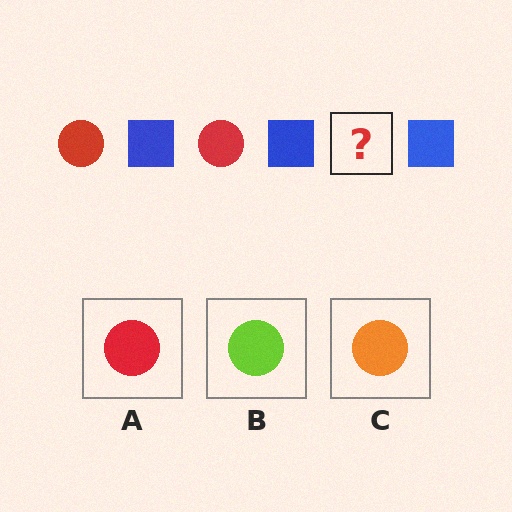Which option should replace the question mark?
Option A.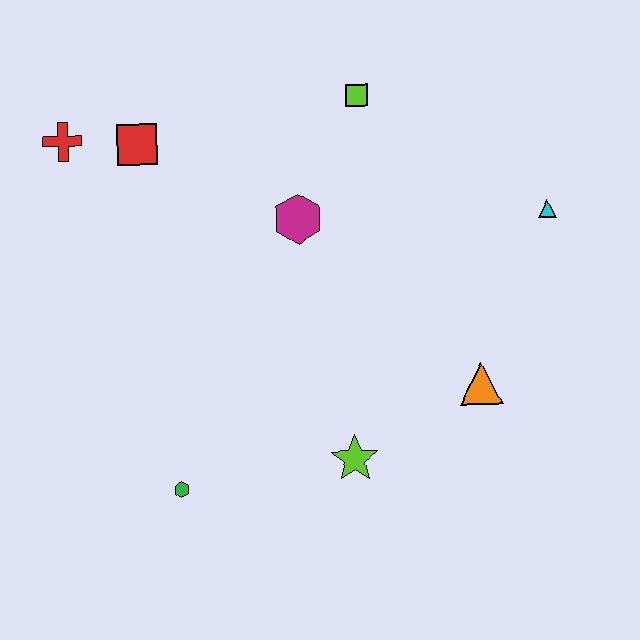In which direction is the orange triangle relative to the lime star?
The orange triangle is to the right of the lime star.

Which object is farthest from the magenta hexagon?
The green hexagon is farthest from the magenta hexagon.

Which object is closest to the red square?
The red cross is closest to the red square.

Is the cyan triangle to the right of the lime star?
Yes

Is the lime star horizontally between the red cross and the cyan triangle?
Yes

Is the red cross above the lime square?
No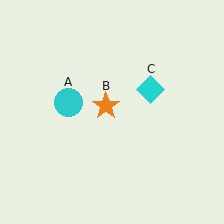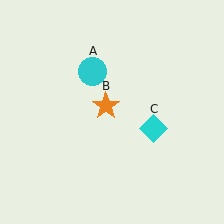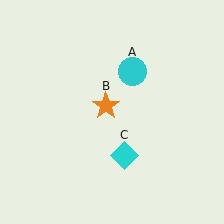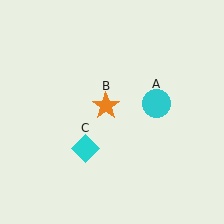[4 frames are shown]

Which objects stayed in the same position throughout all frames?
Orange star (object B) remained stationary.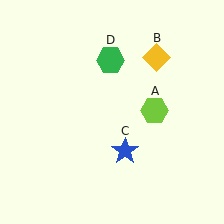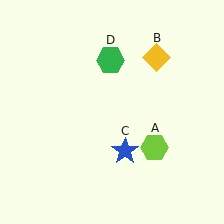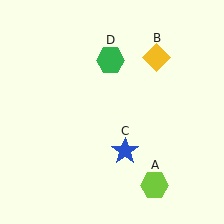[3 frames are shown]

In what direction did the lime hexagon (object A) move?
The lime hexagon (object A) moved down.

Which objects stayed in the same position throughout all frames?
Yellow diamond (object B) and blue star (object C) and green hexagon (object D) remained stationary.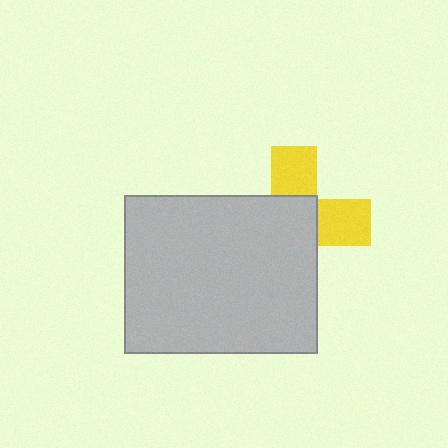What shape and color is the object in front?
The object in front is a light gray rectangle.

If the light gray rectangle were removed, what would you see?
You would see the complete yellow cross.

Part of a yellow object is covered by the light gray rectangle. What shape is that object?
It is a cross.